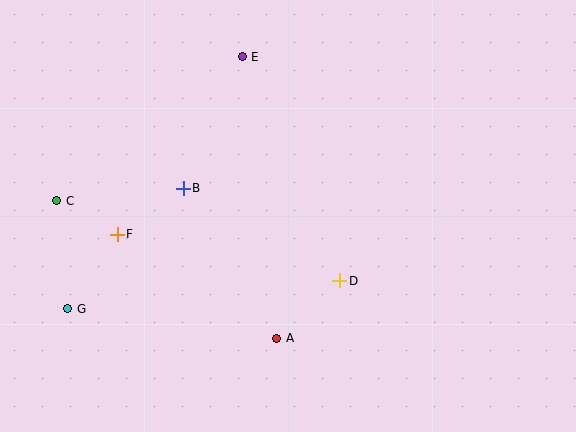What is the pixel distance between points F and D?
The distance between F and D is 227 pixels.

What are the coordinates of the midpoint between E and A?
The midpoint between E and A is at (259, 198).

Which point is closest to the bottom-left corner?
Point G is closest to the bottom-left corner.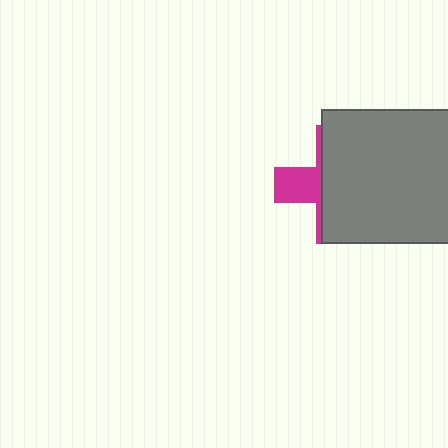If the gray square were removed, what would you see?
You would see the complete magenta cross.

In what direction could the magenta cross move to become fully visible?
The magenta cross could move left. That would shift it out from behind the gray square entirely.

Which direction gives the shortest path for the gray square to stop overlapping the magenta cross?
Moving right gives the shortest separation.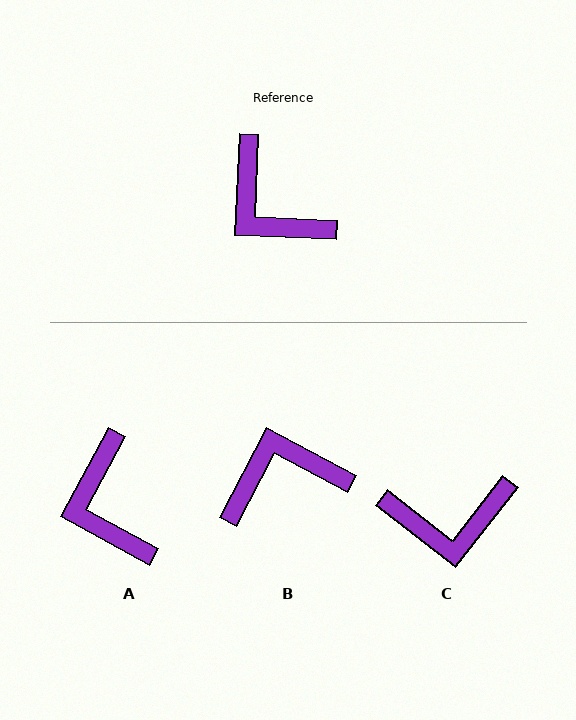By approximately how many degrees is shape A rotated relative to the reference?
Approximately 26 degrees clockwise.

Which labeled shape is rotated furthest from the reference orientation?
B, about 115 degrees away.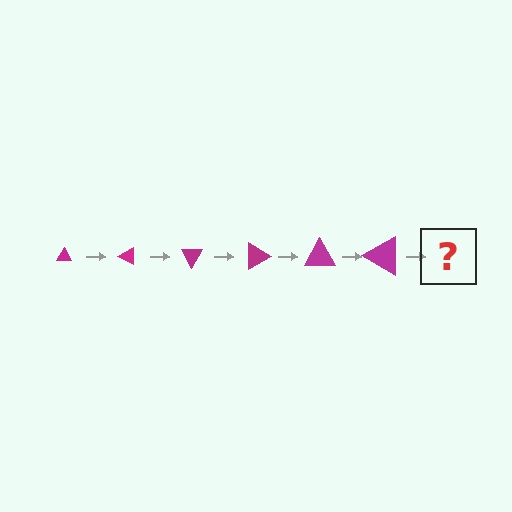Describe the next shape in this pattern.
It should be a triangle, larger than the previous one and rotated 180 degrees from the start.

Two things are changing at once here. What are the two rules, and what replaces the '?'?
The two rules are that the triangle grows larger each step and it rotates 30 degrees each step. The '?' should be a triangle, larger than the previous one and rotated 180 degrees from the start.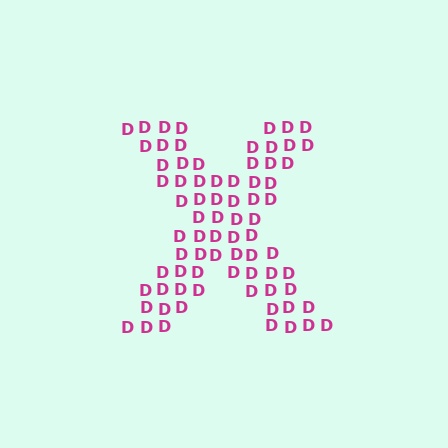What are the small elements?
The small elements are letter D's.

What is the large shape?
The large shape is the letter X.